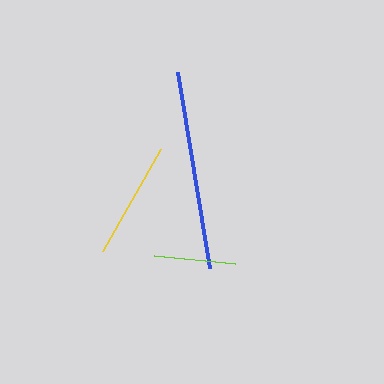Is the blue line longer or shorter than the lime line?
The blue line is longer than the lime line.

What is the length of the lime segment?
The lime segment is approximately 81 pixels long.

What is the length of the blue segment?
The blue segment is approximately 199 pixels long.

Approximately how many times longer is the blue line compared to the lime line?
The blue line is approximately 2.5 times the length of the lime line.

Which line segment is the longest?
The blue line is the longest at approximately 199 pixels.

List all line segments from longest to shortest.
From longest to shortest: blue, yellow, lime.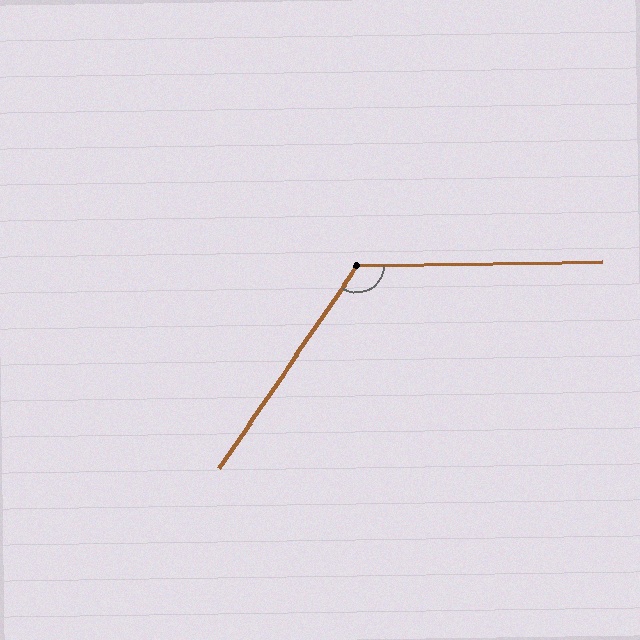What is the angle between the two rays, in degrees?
Approximately 125 degrees.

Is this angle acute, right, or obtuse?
It is obtuse.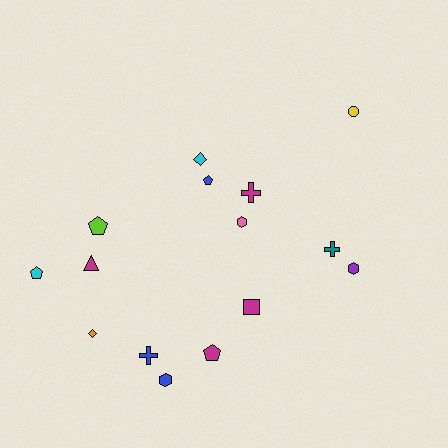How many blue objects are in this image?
There are 3 blue objects.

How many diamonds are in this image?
There are 2 diamonds.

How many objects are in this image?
There are 15 objects.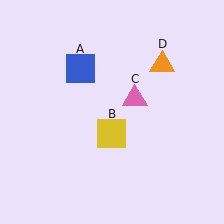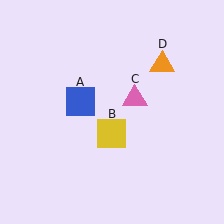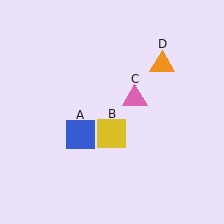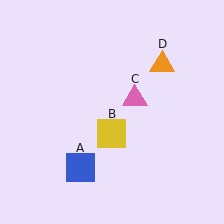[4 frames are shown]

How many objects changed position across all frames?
1 object changed position: blue square (object A).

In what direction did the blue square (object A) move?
The blue square (object A) moved down.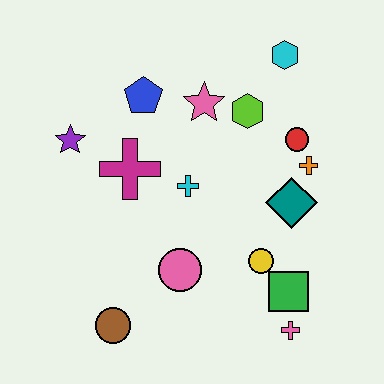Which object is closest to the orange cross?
The red circle is closest to the orange cross.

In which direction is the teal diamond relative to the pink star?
The teal diamond is below the pink star.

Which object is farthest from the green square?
The purple star is farthest from the green square.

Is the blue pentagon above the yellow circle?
Yes